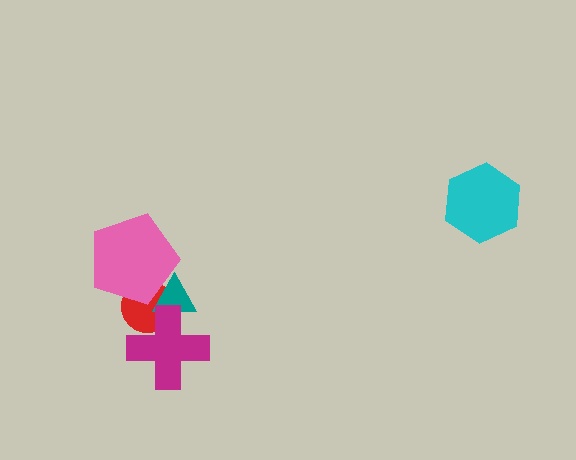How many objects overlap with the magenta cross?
2 objects overlap with the magenta cross.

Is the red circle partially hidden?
Yes, it is partially covered by another shape.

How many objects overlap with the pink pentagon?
2 objects overlap with the pink pentagon.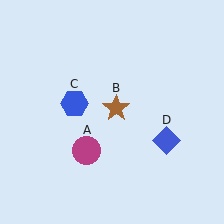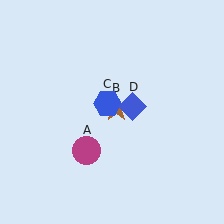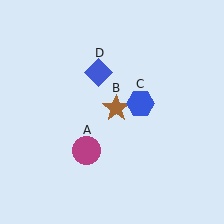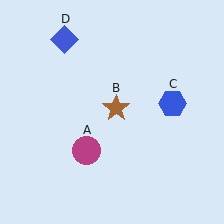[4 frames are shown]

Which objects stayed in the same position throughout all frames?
Magenta circle (object A) and brown star (object B) remained stationary.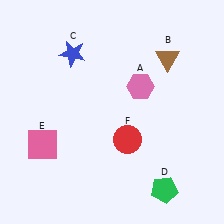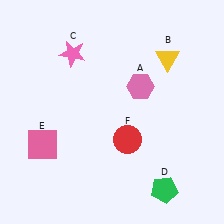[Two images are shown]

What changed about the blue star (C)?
In Image 1, C is blue. In Image 2, it changed to pink.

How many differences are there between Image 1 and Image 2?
There are 2 differences between the two images.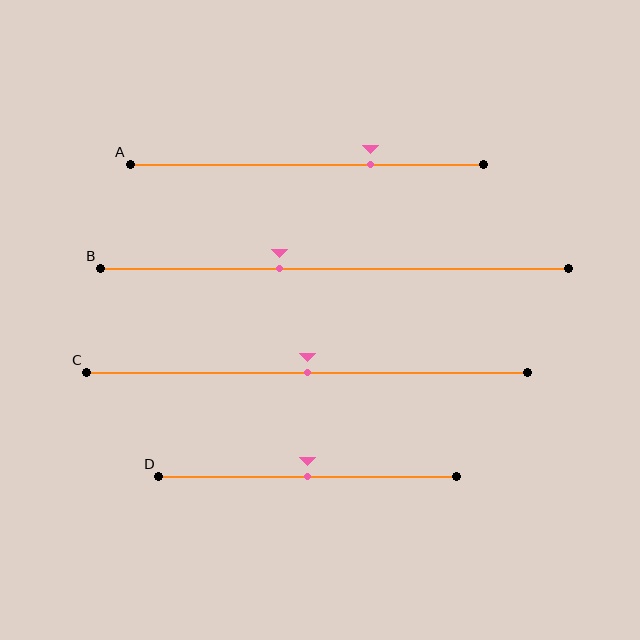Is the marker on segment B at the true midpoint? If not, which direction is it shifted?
No, the marker on segment B is shifted to the left by about 12% of the segment length.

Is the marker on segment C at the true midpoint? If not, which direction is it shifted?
Yes, the marker on segment C is at the true midpoint.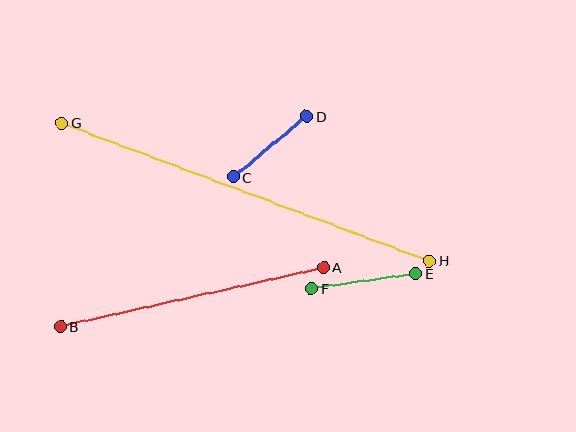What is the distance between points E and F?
The distance is approximately 105 pixels.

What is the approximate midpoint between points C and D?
The midpoint is at approximately (270, 147) pixels.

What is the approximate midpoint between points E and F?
The midpoint is at approximately (364, 281) pixels.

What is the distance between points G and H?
The distance is approximately 393 pixels.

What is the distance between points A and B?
The distance is approximately 270 pixels.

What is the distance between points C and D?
The distance is approximately 96 pixels.